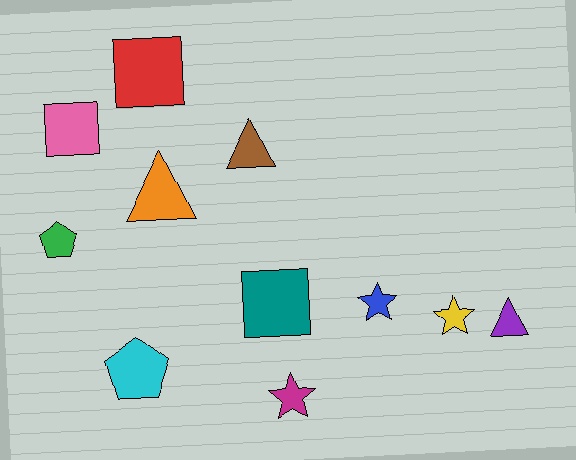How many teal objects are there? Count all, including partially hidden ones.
There is 1 teal object.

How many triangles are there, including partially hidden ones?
There are 3 triangles.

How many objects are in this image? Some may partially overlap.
There are 11 objects.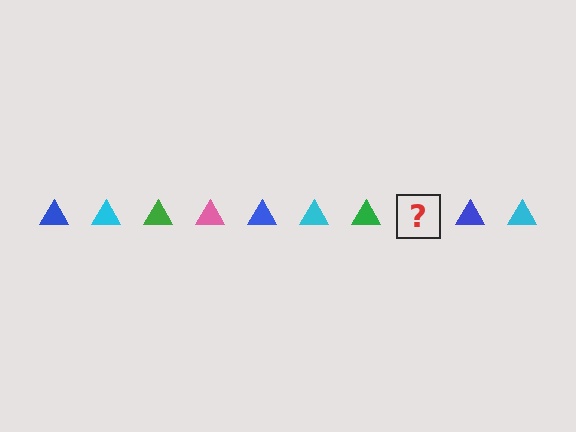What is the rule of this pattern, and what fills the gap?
The rule is that the pattern cycles through blue, cyan, green, pink triangles. The gap should be filled with a pink triangle.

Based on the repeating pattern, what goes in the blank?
The blank should be a pink triangle.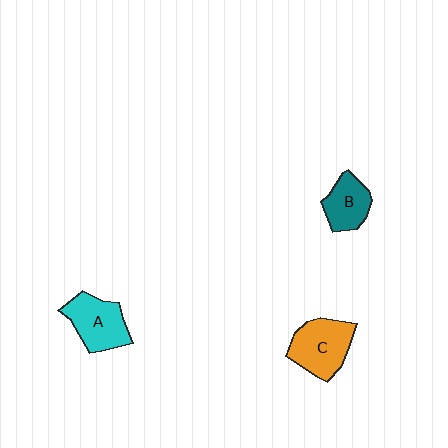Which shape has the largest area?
Shape C (orange).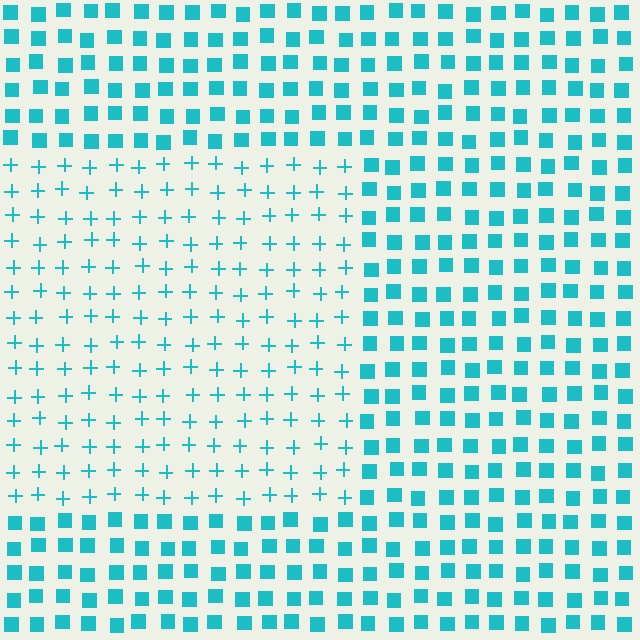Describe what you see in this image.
The image is filled with small cyan elements arranged in a uniform grid. A rectangle-shaped region contains plus signs, while the surrounding area contains squares. The boundary is defined purely by the change in element shape.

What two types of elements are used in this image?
The image uses plus signs inside the rectangle region and squares outside it.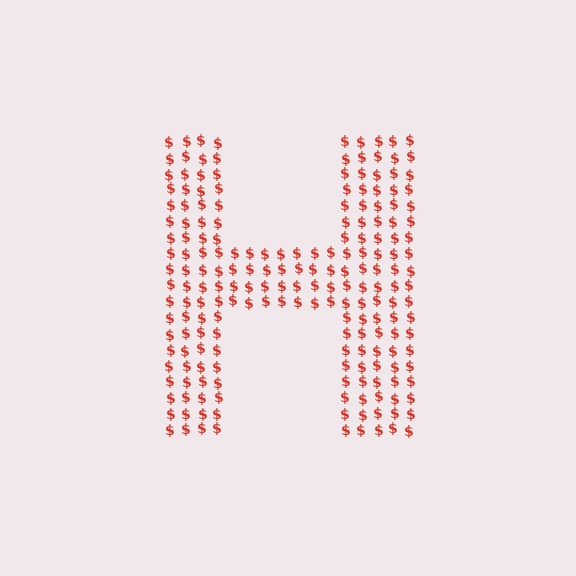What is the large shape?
The large shape is the letter H.